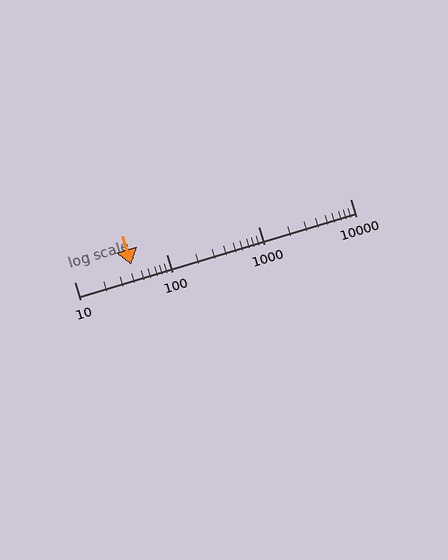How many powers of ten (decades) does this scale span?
The scale spans 3 decades, from 10 to 10000.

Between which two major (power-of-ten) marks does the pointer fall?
The pointer is between 10 and 100.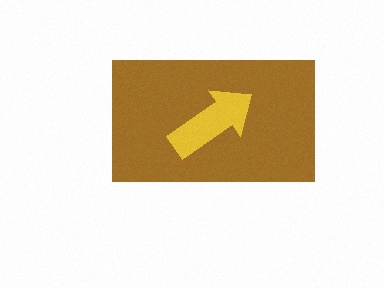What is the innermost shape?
The yellow arrow.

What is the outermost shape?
The brown rectangle.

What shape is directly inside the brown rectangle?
The yellow arrow.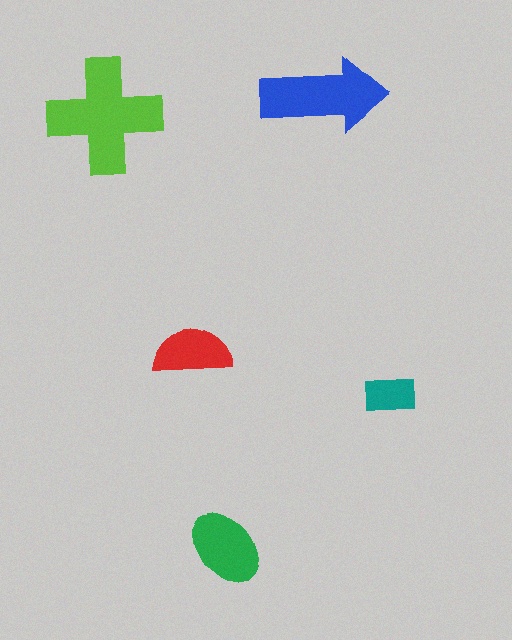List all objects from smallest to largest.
The teal rectangle, the red semicircle, the green ellipse, the blue arrow, the lime cross.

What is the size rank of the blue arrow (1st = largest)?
2nd.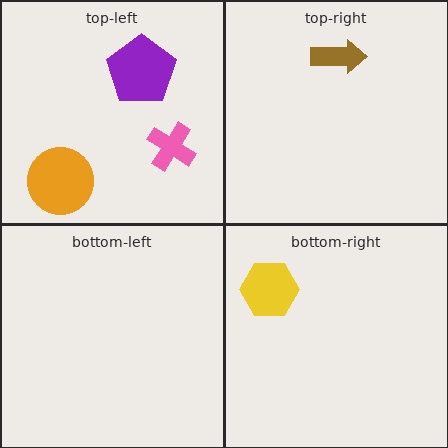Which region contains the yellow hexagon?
The bottom-right region.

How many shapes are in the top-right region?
1.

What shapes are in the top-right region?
The brown arrow.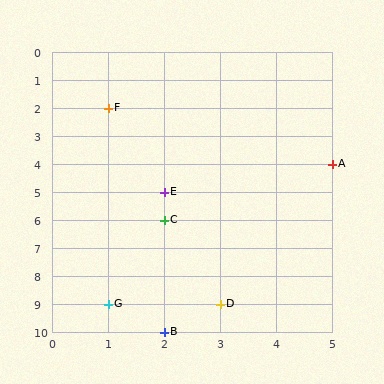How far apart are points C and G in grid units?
Points C and G are 1 column and 3 rows apart (about 3.2 grid units diagonally).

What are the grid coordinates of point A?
Point A is at grid coordinates (5, 4).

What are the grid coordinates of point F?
Point F is at grid coordinates (1, 2).